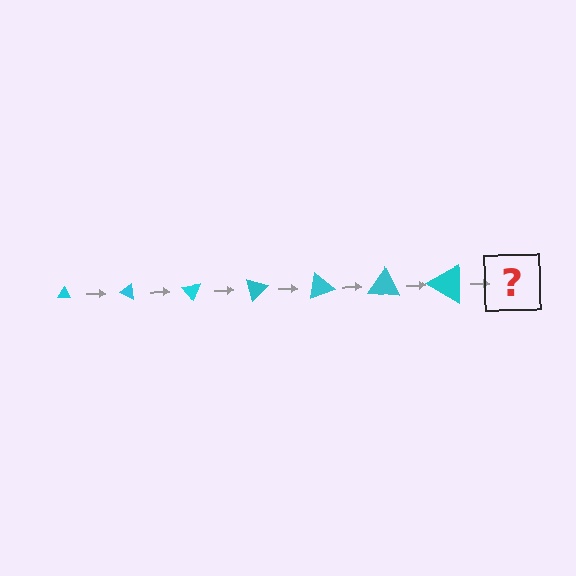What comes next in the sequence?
The next element should be a triangle, larger than the previous one and rotated 175 degrees from the start.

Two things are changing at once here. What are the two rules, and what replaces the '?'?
The two rules are that the triangle grows larger each step and it rotates 25 degrees each step. The '?' should be a triangle, larger than the previous one and rotated 175 degrees from the start.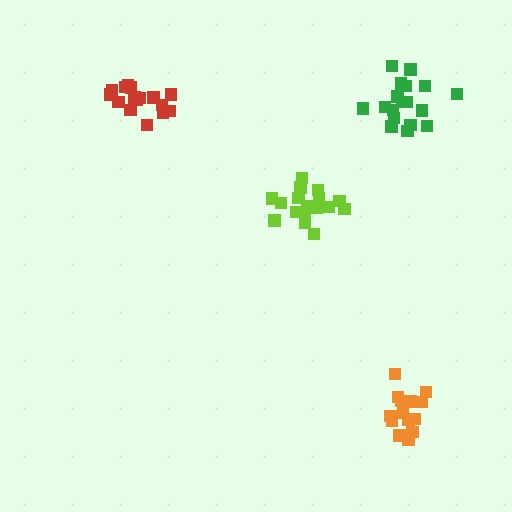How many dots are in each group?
Group 1: 18 dots, Group 2: 14 dots, Group 3: 16 dots, Group 4: 18 dots (66 total).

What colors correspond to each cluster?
The clusters are colored: lime, orange, red, green.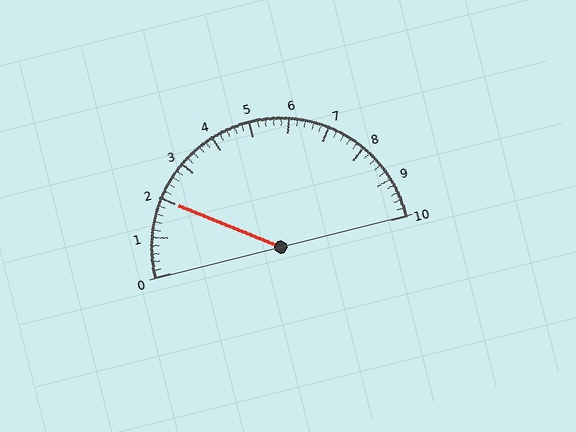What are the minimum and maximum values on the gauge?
The gauge ranges from 0 to 10.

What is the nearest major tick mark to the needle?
The nearest major tick mark is 2.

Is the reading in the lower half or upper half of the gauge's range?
The reading is in the lower half of the range (0 to 10).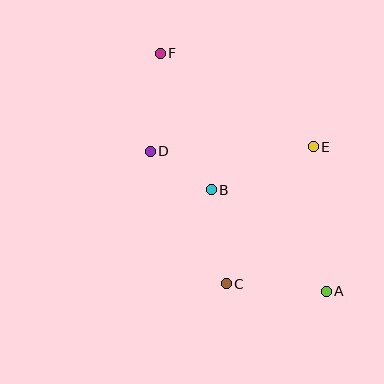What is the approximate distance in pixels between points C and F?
The distance between C and F is approximately 240 pixels.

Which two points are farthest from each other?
Points A and F are farthest from each other.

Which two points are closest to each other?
Points B and D are closest to each other.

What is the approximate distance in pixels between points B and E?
The distance between B and E is approximately 111 pixels.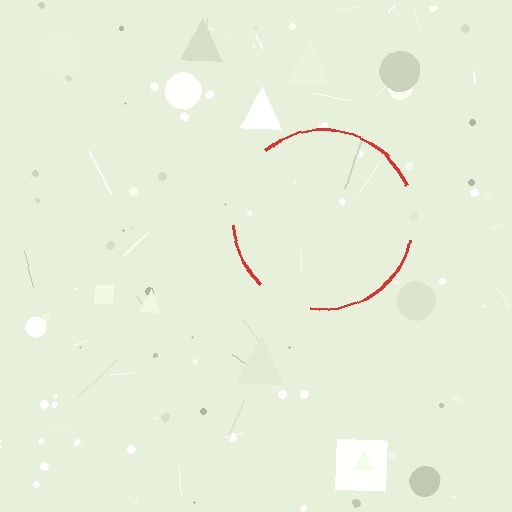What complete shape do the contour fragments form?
The contour fragments form a circle.